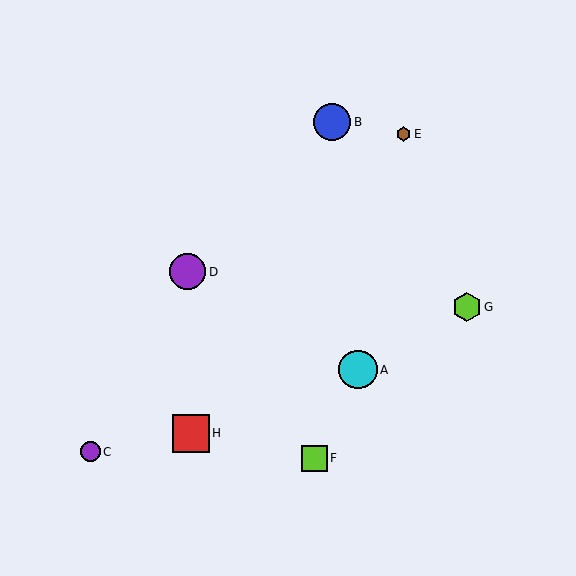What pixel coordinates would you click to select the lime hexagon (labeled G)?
Click at (467, 307) to select the lime hexagon G.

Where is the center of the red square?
The center of the red square is at (191, 433).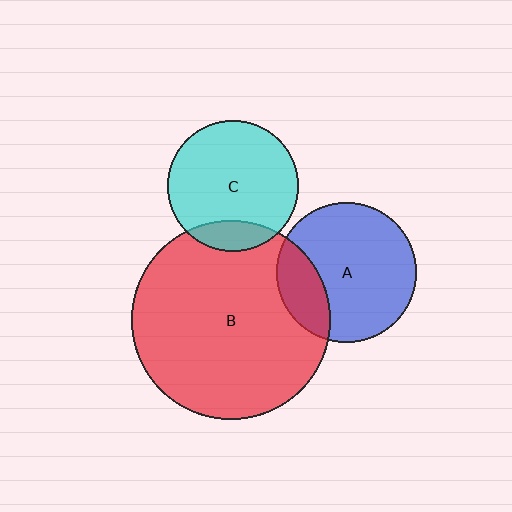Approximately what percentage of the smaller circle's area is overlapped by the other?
Approximately 15%.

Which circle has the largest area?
Circle B (red).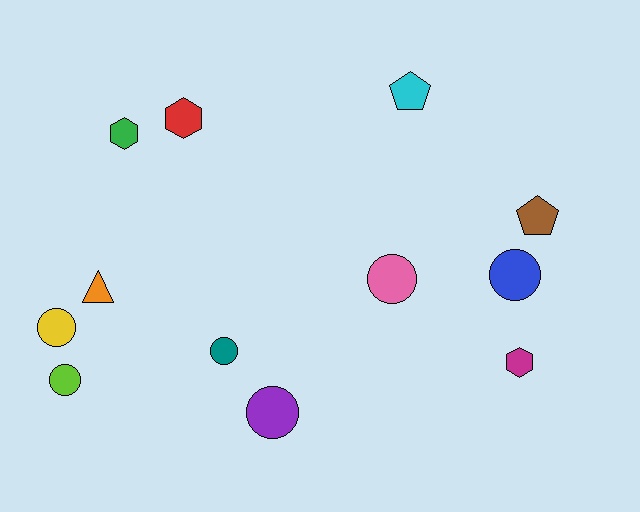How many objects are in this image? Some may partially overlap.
There are 12 objects.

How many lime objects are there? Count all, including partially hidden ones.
There is 1 lime object.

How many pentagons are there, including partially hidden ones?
There are 2 pentagons.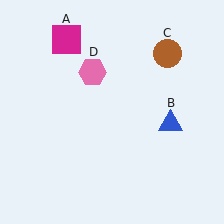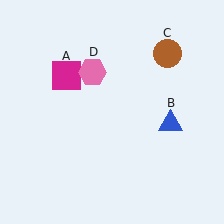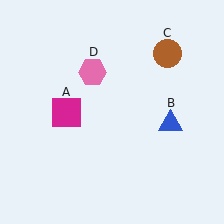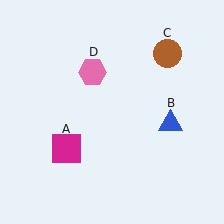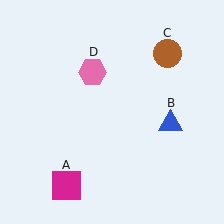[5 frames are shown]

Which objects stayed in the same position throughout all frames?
Blue triangle (object B) and brown circle (object C) and pink hexagon (object D) remained stationary.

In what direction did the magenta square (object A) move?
The magenta square (object A) moved down.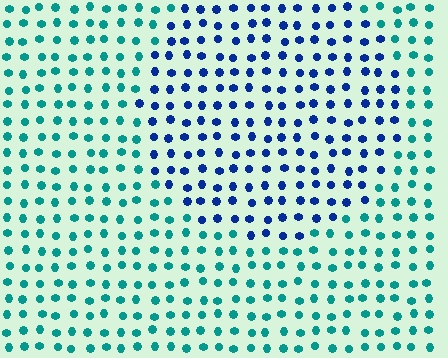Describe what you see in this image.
The image is filled with small teal elements in a uniform arrangement. A circle-shaped region is visible where the elements are tinted to a slightly different hue, forming a subtle color boundary.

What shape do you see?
I see a circle.